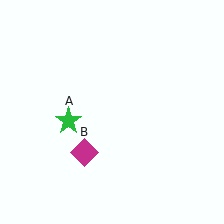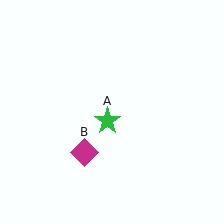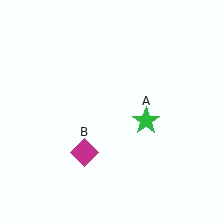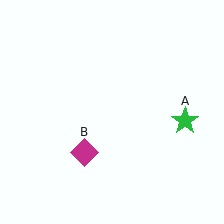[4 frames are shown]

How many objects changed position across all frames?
1 object changed position: green star (object A).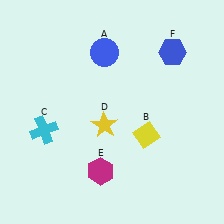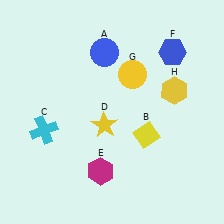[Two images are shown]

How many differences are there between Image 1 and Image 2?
There are 2 differences between the two images.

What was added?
A yellow circle (G), a yellow hexagon (H) were added in Image 2.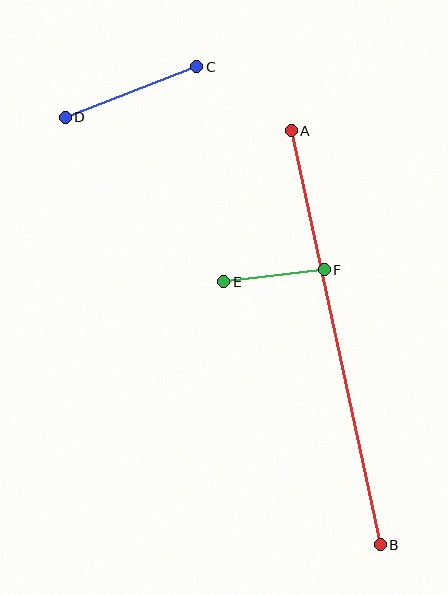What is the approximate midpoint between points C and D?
The midpoint is at approximately (131, 92) pixels.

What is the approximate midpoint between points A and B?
The midpoint is at approximately (336, 338) pixels.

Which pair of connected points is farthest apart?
Points A and B are farthest apart.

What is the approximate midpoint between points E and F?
The midpoint is at approximately (274, 276) pixels.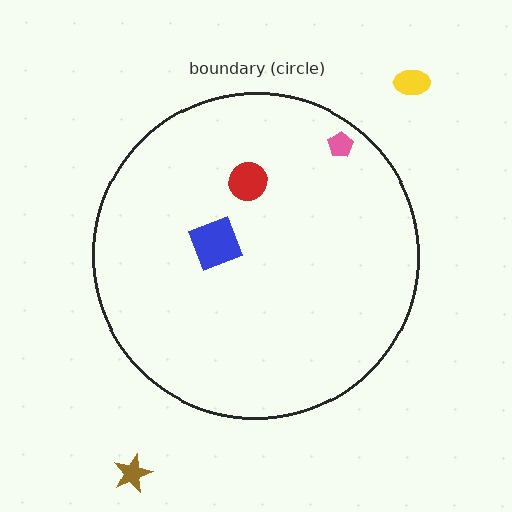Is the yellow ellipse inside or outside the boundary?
Outside.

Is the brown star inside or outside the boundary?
Outside.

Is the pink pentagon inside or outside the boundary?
Inside.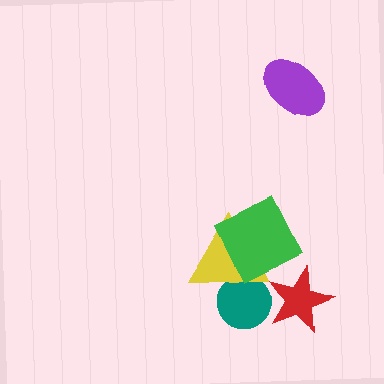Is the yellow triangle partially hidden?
Yes, it is partially covered by another shape.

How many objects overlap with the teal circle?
2 objects overlap with the teal circle.